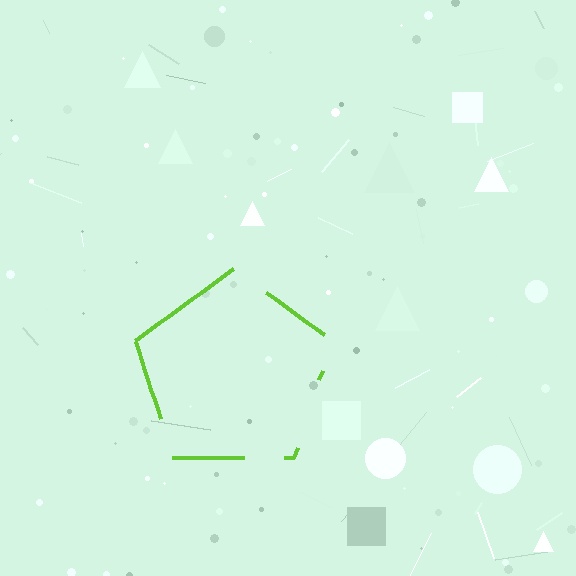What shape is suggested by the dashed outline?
The dashed outline suggests a pentagon.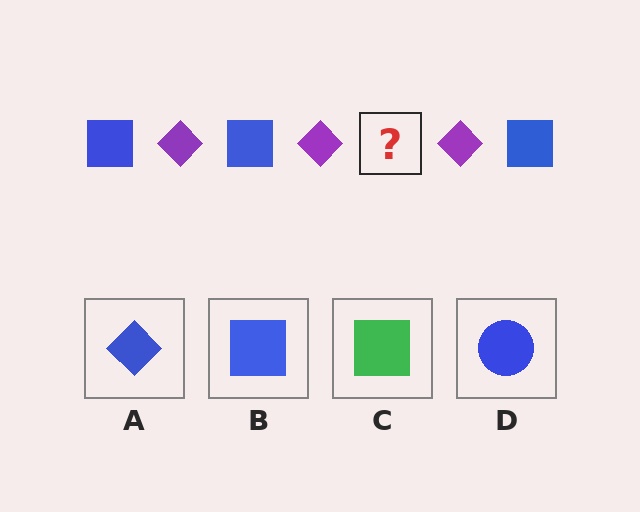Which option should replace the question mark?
Option B.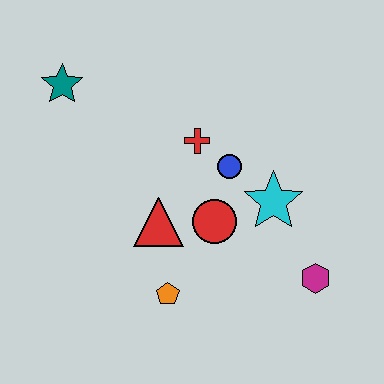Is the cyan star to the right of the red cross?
Yes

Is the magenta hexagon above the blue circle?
No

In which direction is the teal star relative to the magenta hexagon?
The teal star is to the left of the magenta hexagon.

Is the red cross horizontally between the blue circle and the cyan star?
No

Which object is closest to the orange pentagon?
The red triangle is closest to the orange pentagon.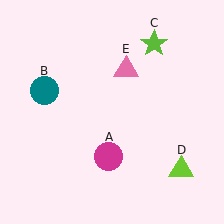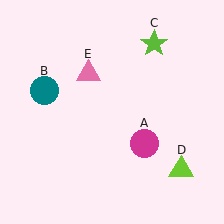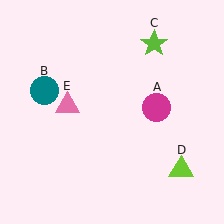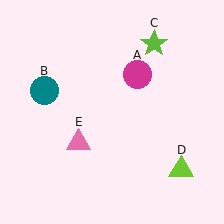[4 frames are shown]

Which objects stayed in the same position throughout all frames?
Teal circle (object B) and lime star (object C) and lime triangle (object D) remained stationary.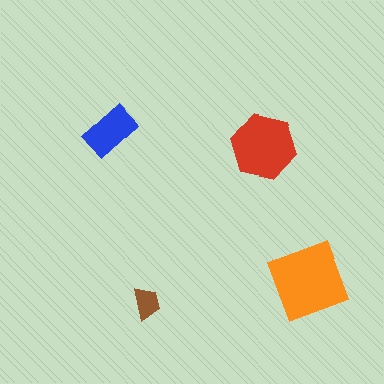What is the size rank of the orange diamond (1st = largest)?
1st.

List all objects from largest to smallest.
The orange diamond, the red hexagon, the blue rectangle, the brown trapezoid.